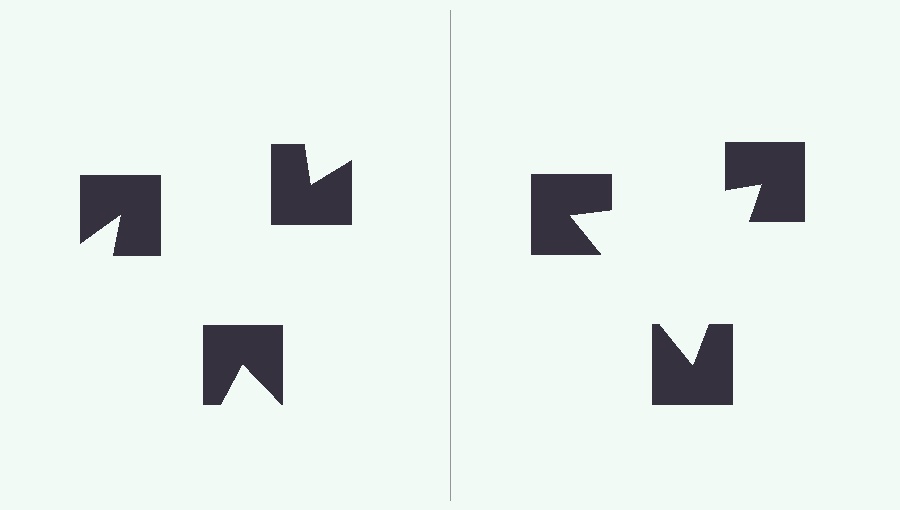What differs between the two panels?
The notched squares are positioned identically on both sides; only the wedge orientations differ. On the right they align to a triangle; on the left they are misaligned.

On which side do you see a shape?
An illusory triangle appears on the right side. On the left side the wedge cuts are rotated, so no coherent shape forms.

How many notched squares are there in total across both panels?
6 — 3 on each side.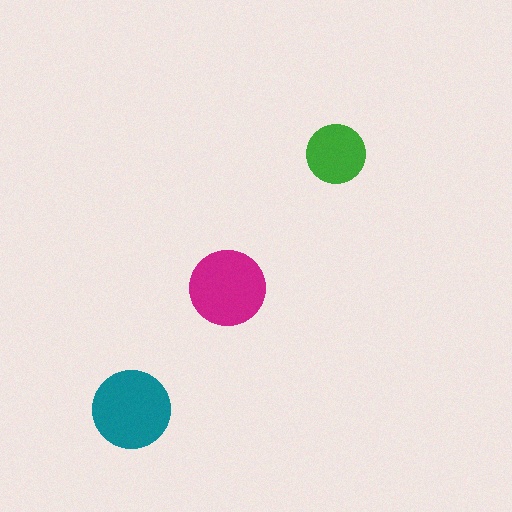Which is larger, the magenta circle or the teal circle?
The teal one.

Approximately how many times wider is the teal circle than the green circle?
About 1.5 times wider.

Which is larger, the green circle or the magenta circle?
The magenta one.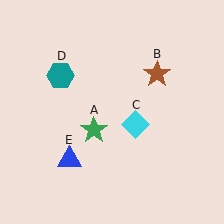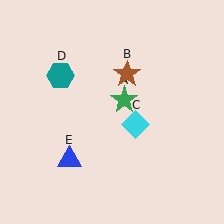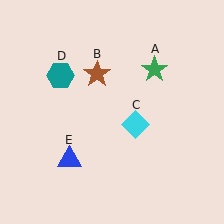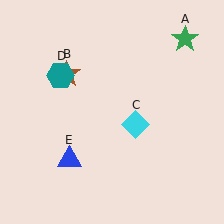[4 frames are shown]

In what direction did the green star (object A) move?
The green star (object A) moved up and to the right.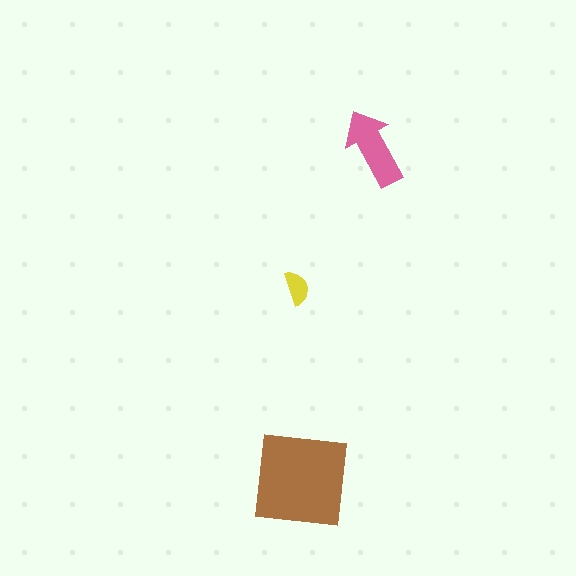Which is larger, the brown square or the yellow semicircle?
The brown square.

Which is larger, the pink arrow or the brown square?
The brown square.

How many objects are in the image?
There are 3 objects in the image.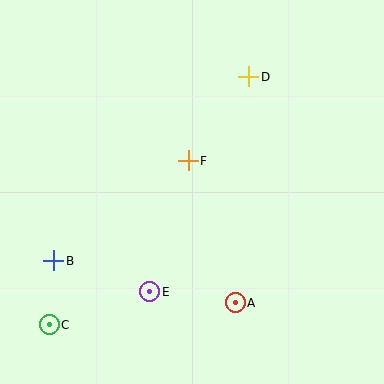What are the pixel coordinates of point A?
Point A is at (235, 303).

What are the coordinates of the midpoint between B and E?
The midpoint between B and E is at (102, 276).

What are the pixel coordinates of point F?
Point F is at (188, 161).